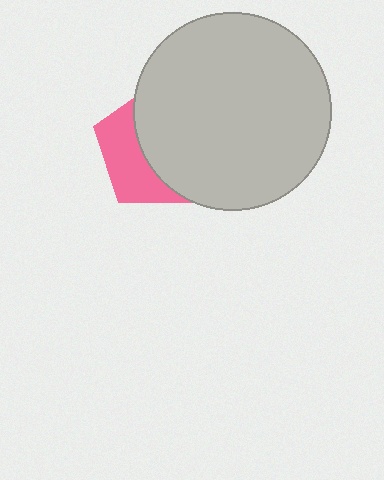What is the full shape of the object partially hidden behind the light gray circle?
The partially hidden object is a pink pentagon.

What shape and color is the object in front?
The object in front is a light gray circle.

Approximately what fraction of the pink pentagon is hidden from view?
Roughly 62% of the pink pentagon is hidden behind the light gray circle.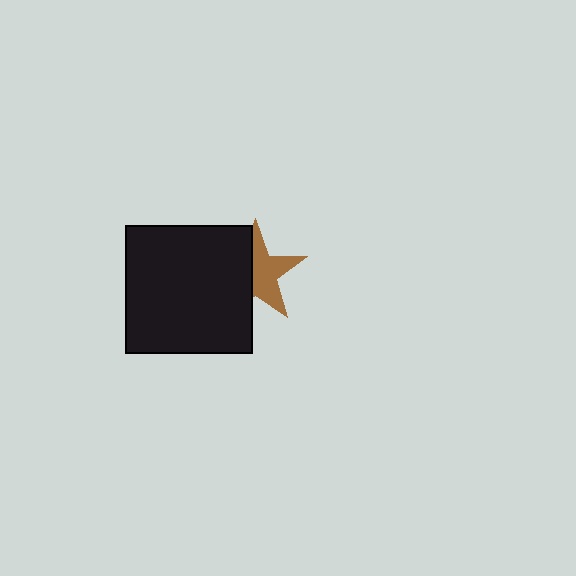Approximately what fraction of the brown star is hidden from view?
Roughly 46% of the brown star is hidden behind the black square.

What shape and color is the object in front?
The object in front is a black square.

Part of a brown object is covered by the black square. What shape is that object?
It is a star.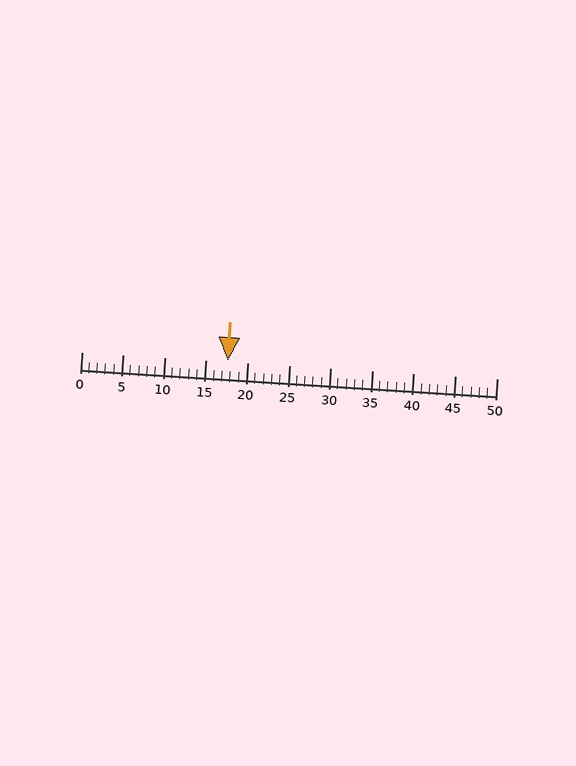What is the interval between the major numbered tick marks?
The major tick marks are spaced 5 units apart.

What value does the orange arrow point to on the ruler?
The orange arrow points to approximately 18.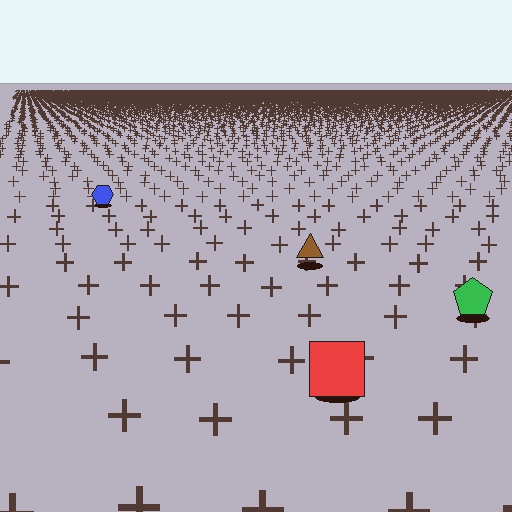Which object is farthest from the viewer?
The blue hexagon is farthest from the viewer. It appears smaller and the ground texture around it is denser.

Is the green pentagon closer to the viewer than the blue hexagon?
Yes. The green pentagon is closer — you can tell from the texture gradient: the ground texture is coarser near it.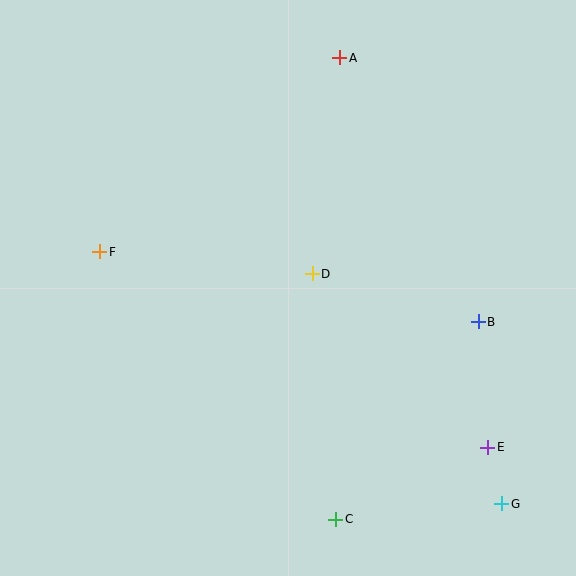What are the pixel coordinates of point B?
Point B is at (478, 322).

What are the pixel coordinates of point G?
Point G is at (502, 504).